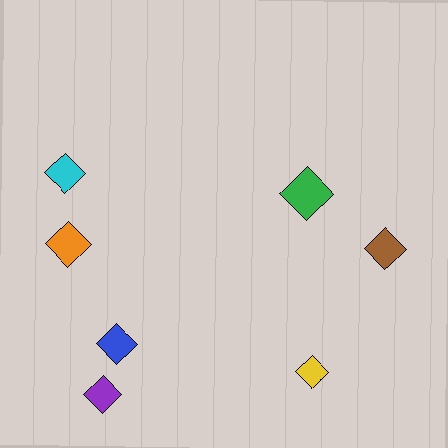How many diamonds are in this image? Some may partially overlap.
There are 7 diamonds.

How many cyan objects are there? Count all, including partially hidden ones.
There is 1 cyan object.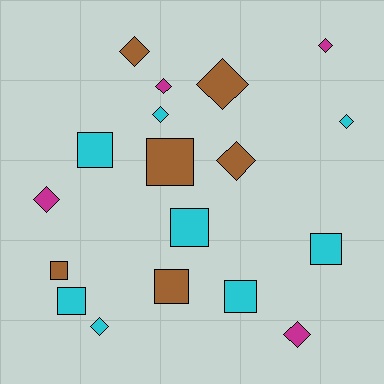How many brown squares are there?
There are 3 brown squares.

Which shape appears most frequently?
Diamond, with 10 objects.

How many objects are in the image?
There are 18 objects.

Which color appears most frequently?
Cyan, with 8 objects.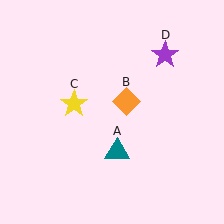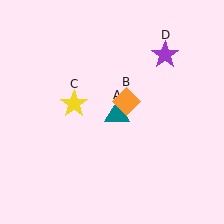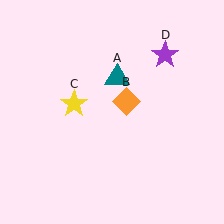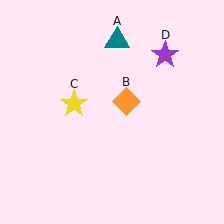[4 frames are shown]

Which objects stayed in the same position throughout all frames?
Orange diamond (object B) and yellow star (object C) and purple star (object D) remained stationary.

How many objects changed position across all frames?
1 object changed position: teal triangle (object A).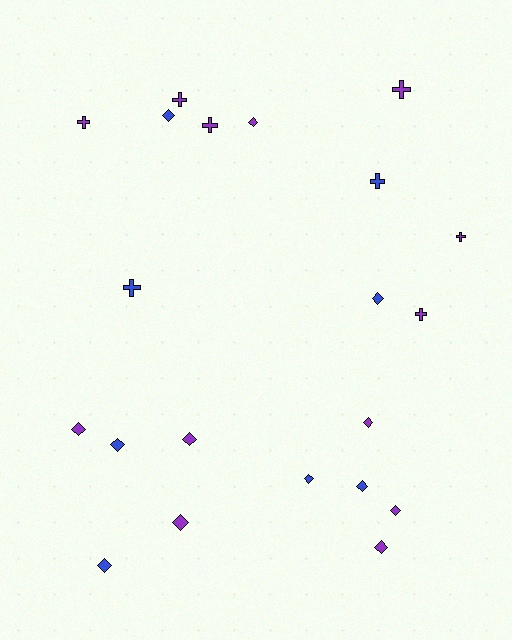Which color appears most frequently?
Purple, with 13 objects.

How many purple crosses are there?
There are 6 purple crosses.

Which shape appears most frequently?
Diamond, with 13 objects.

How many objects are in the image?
There are 21 objects.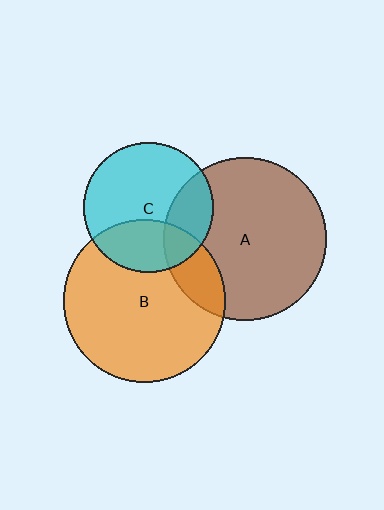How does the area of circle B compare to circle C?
Approximately 1.6 times.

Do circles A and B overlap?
Yes.